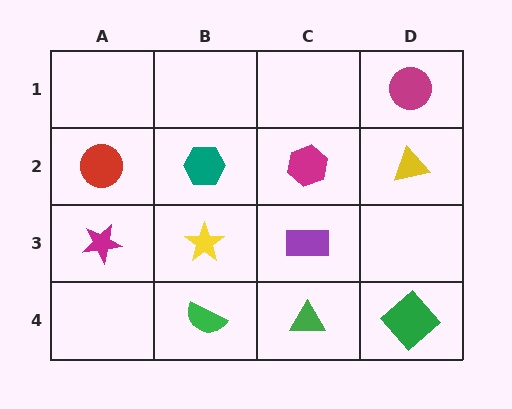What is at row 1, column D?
A magenta circle.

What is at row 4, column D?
A green diamond.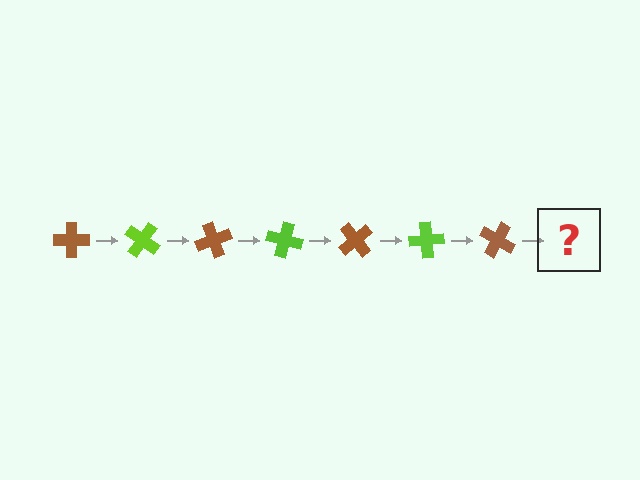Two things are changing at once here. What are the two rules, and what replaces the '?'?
The two rules are that it rotates 35 degrees each step and the color cycles through brown and lime. The '?' should be a lime cross, rotated 245 degrees from the start.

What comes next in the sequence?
The next element should be a lime cross, rotated 245 degrees from the start.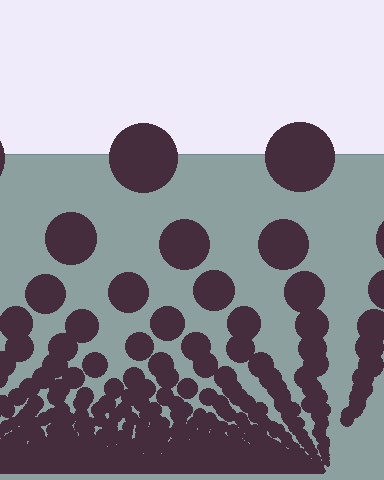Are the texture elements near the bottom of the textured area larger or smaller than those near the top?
Smaller. The gradient is inverted — elements near the bottom are smaller and denser.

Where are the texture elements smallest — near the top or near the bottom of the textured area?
Near the bottom.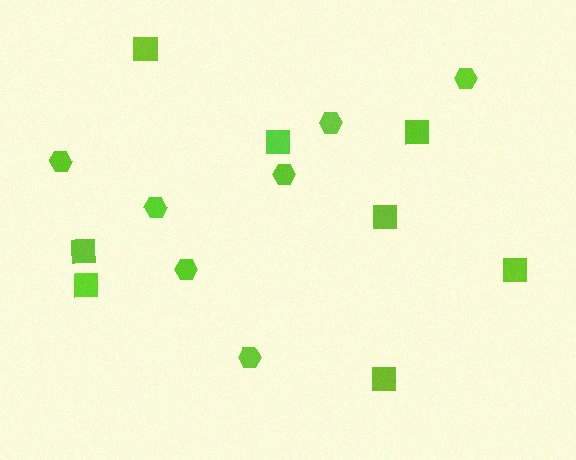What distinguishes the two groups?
There are 2 groups: one group of squares (8) and one group of hexagons (7).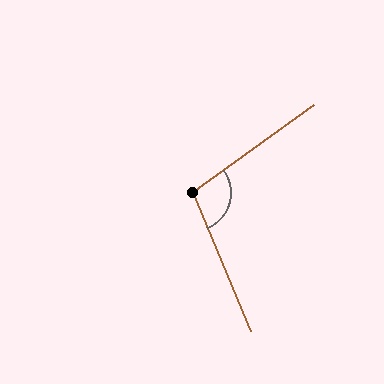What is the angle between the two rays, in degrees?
Approximately 104 degrees.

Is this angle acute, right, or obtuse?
It is obtuse.